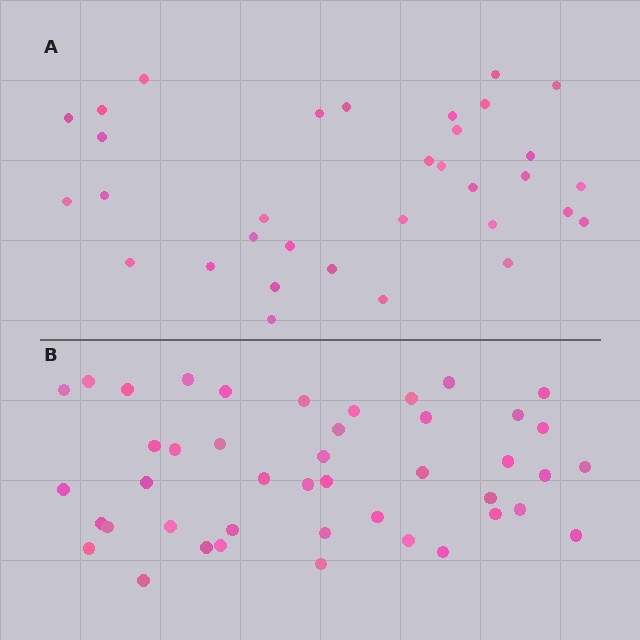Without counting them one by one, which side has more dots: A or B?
Region B (the bottom region) has more dots.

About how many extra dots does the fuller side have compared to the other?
Region B has roughly 12 or so more dots than region A.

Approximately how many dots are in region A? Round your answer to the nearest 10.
About 30 dots. (The exact count is 33, which rounds to 30.)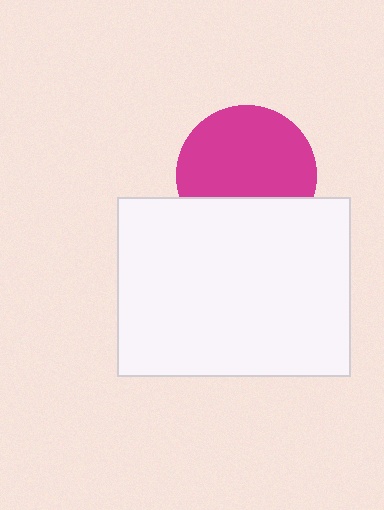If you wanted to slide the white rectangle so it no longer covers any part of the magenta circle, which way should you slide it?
Slide it down — that is the most direct way to separate the two shapes.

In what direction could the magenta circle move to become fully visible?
The magenta circle could move up. That would shift it out from behind the white rectangle entirely.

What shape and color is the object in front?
The object in front is a white rectangle.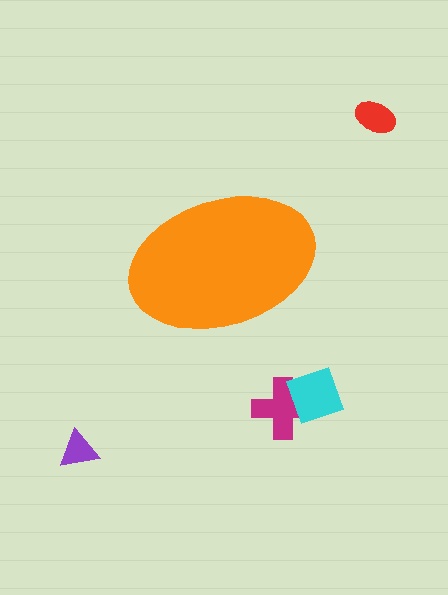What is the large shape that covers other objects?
An orange ellipse.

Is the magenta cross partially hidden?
No, the magenta cross is fully visible.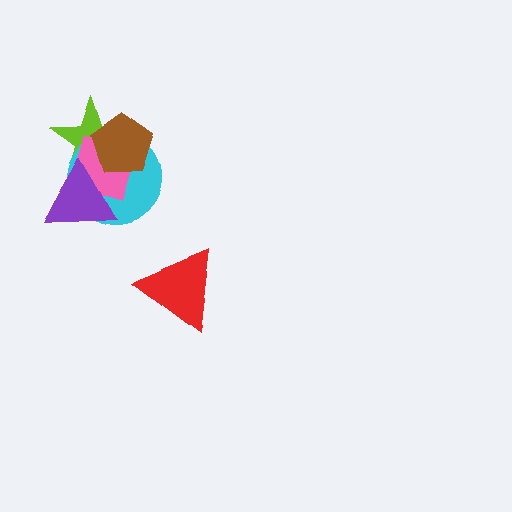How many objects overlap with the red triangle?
0 objects overlap with the red triangle.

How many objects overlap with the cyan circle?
4 objects overlap with the cyan circle.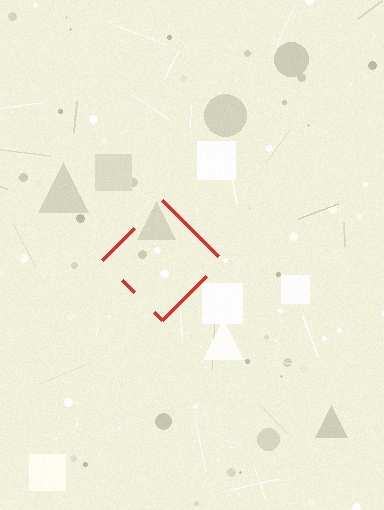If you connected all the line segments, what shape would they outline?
They would outline a diamond.